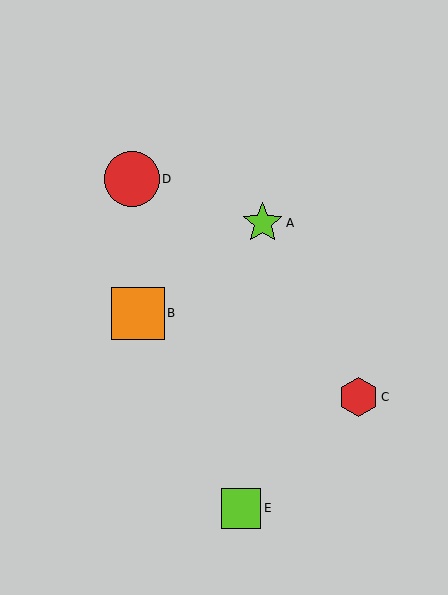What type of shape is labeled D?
Shape D is a red circle.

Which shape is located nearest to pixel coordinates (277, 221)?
The lime star (labeled A) at (263, 223) is nearest to that location.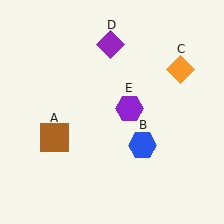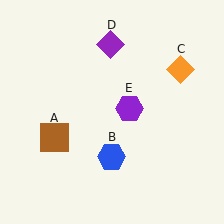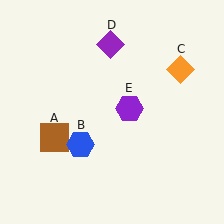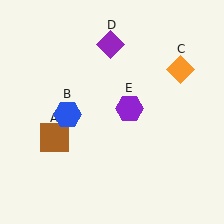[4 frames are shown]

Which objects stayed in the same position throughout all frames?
Brown square (object A) and orange diamond (object C) and purple diamond (object D) and purple hexagon (object E) remained stationary.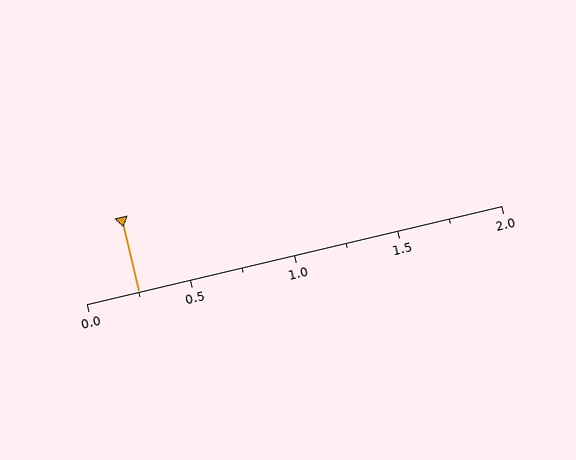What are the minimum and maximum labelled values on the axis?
The axis runs from 0.0 to 2.0.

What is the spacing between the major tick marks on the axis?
The major ticks are spaced 0.5 apart.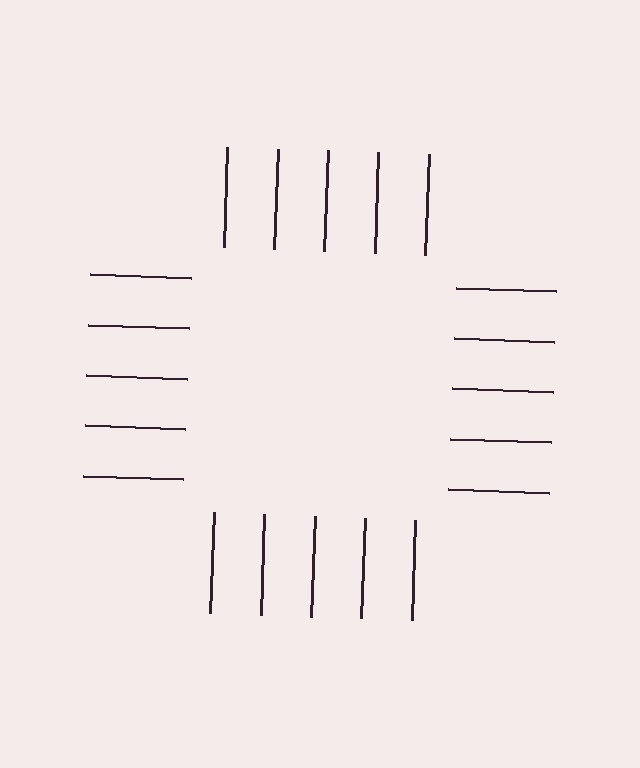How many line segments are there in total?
20 — 5 along each of the 4 edges.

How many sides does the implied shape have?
4 sides — the line-ends trace a square.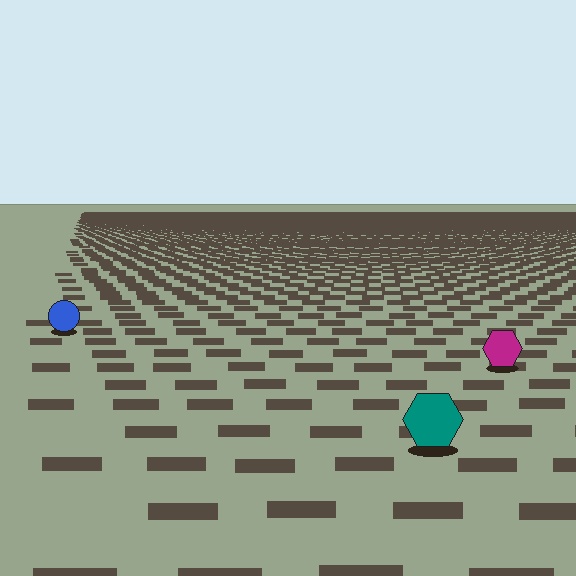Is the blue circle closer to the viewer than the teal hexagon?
No. The teal hexagon is closer — you can tell from the texture gradient: the ground texture is coarser near it.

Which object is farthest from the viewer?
The blue circle is farthest from the viewer. It appears smaller and the ground texture around it is denser.